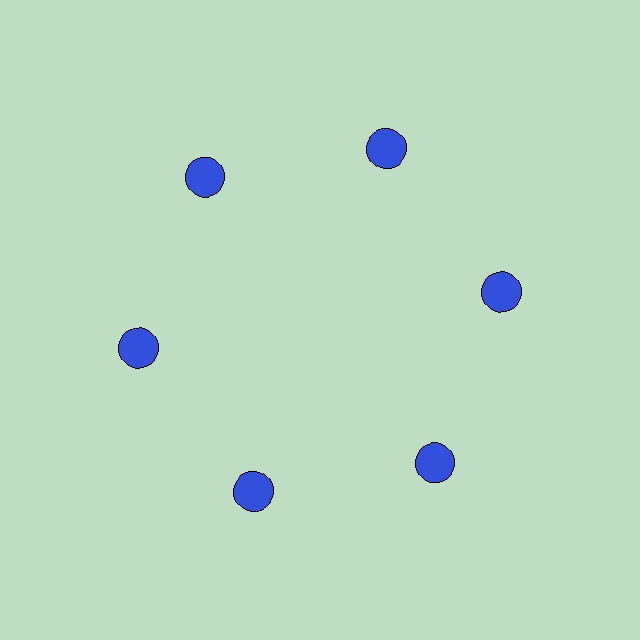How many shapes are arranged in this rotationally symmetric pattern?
There are 6 shapes, arranged in 6 groups of 1.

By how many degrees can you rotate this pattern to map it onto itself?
The pattern maps onto itself every 60 degrees of rotation.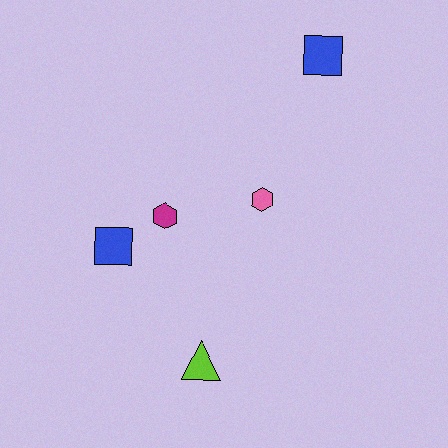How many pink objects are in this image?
There is 1 pink object.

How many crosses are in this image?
There are no crosses.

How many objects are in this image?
There are 5 objects.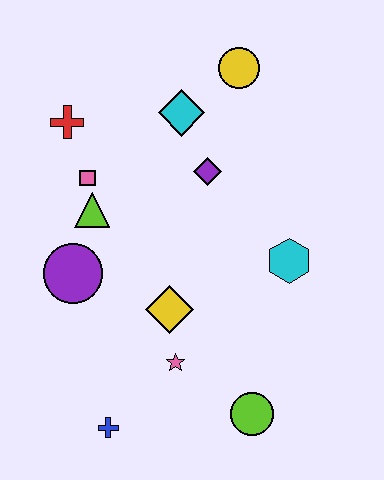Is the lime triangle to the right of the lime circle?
No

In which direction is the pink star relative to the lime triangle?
The pink star is below the lime triangle.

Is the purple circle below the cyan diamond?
Yes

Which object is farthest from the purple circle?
The yellow circle is farthest from the purple circle.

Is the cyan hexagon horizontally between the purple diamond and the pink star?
No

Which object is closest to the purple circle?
The lime triangle is closest to the purple circle.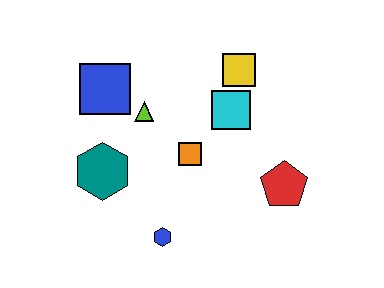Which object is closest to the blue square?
The lime triangle is closest to the blue square.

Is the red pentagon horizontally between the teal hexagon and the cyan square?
No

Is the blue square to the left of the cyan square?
Yes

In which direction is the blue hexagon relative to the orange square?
The blue hexagon is below the orange square.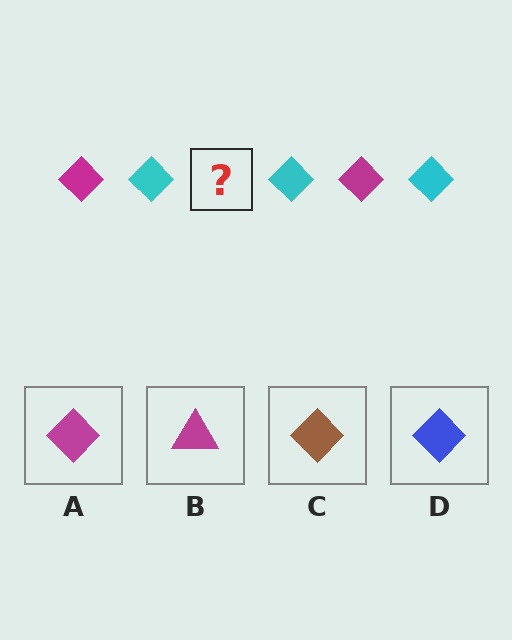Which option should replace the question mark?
Option A.